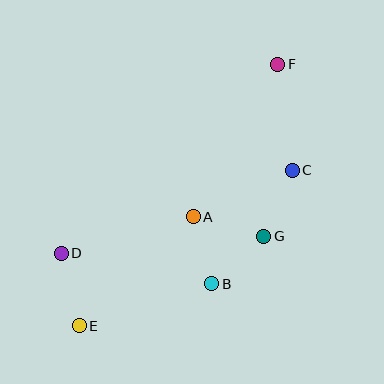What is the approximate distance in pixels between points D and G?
The distance between D and G is approximately 204 pixels.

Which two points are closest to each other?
Points A and B are closest to each other.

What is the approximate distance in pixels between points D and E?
The distance between D and E is approximately 75 pixels.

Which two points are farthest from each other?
Points E and F are farthest from each other.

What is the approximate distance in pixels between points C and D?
The distance between C and D is approximately 245 pixels.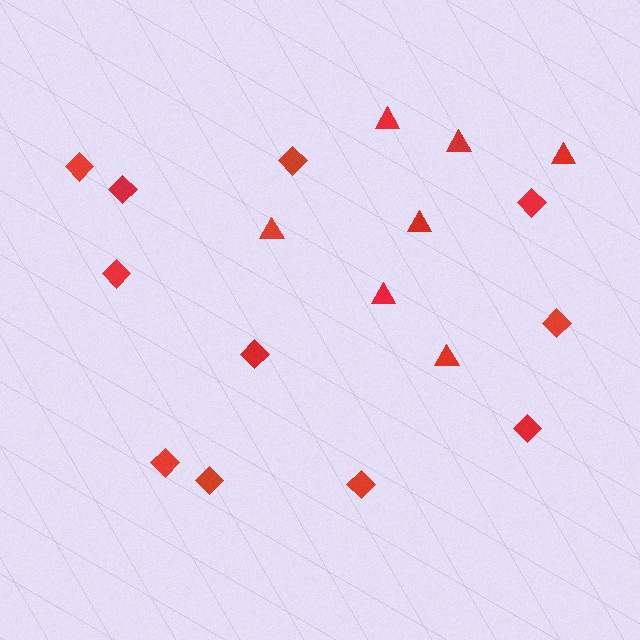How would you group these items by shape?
There are 2 groups: one group of triangles (7) and one group of diamonds (11).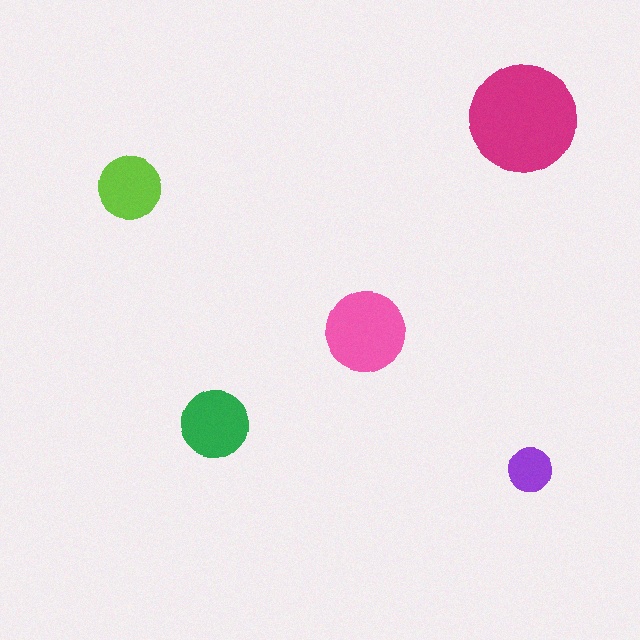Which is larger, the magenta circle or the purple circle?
The magenta one.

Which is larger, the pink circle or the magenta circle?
The magenta one.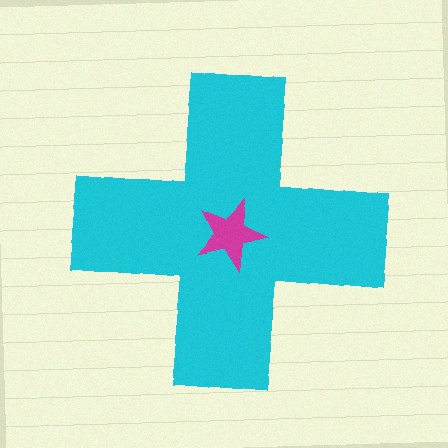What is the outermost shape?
The cyan cross.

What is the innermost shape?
The magenta star.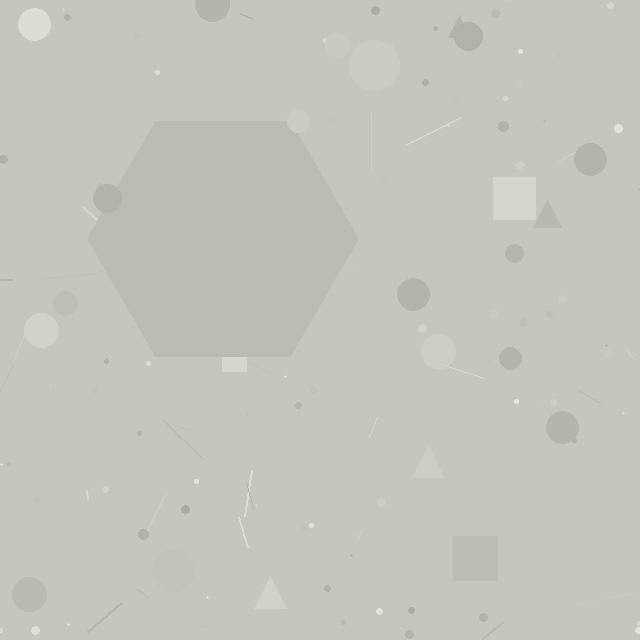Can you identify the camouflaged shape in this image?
The camouflaged shape is a hexagon.